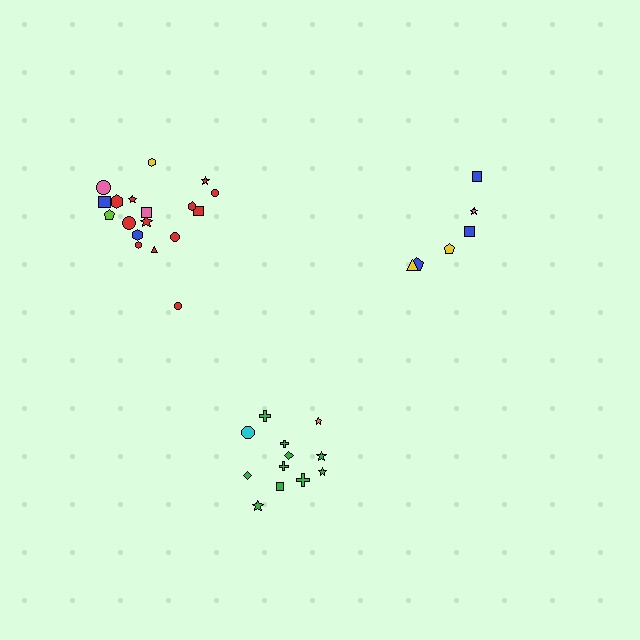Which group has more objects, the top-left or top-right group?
The top-left group.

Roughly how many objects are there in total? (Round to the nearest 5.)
Roughly 35 objects in total.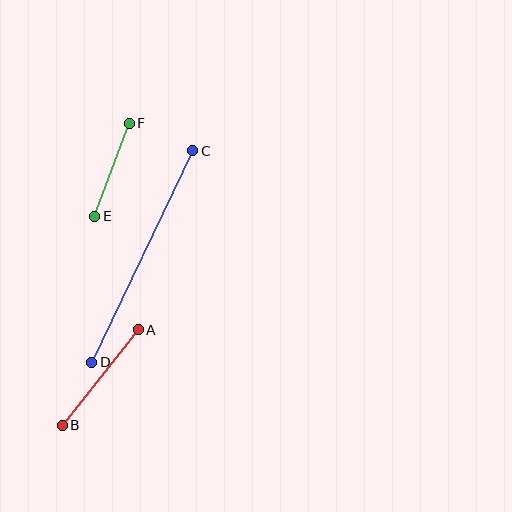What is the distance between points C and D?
The distance is approximately 235 pixels.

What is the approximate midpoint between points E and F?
The midpoint is at approximately (112, 170) pixels.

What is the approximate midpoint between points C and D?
The midpoint is at approximately (142, 257) pixels.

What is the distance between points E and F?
The distance is approximately 99 pixels.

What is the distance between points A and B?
The distance is approximately 122 pixels.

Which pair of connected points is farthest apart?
Points C and D are farthest apart.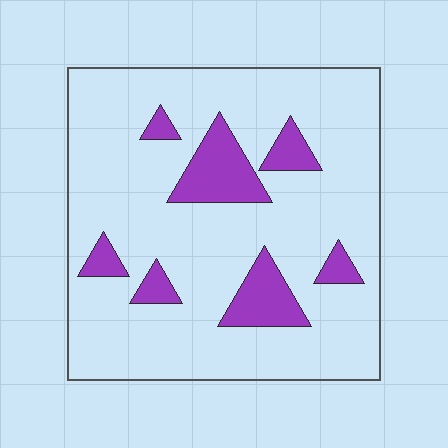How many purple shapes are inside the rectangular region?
7.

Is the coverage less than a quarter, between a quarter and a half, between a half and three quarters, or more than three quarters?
Less than a quarter.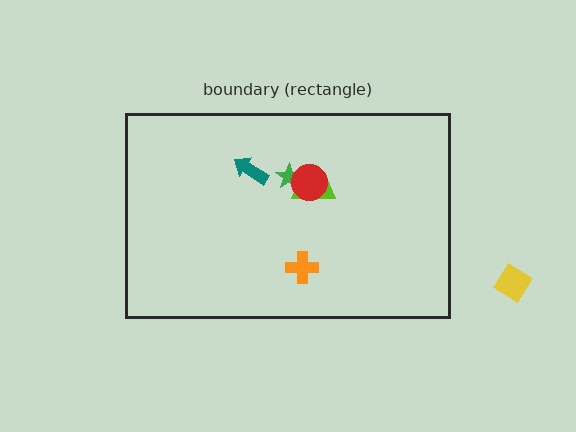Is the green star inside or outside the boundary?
Inside.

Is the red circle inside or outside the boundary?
Inside.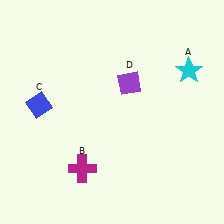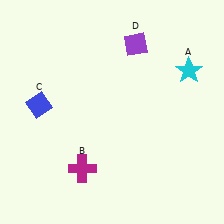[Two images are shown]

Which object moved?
The purple diamond (D) moved up.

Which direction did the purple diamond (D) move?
The purple diamond (D) moved up.